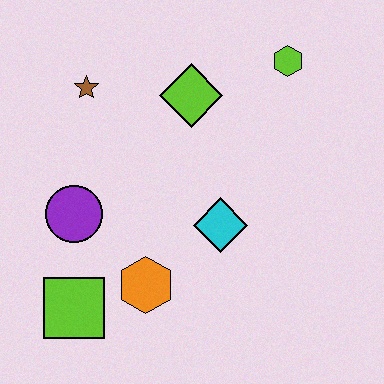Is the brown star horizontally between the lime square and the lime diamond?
Yes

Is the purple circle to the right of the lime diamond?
No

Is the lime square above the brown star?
No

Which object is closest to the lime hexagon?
The lime diamond is closest to the lime hexagon.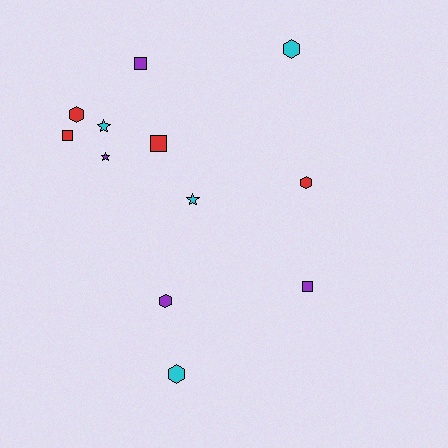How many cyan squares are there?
There are no cyan squares.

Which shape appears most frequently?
Hexagon, with 5 objects.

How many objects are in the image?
There are 12 objects.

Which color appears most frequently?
Cyan, with 4 objects.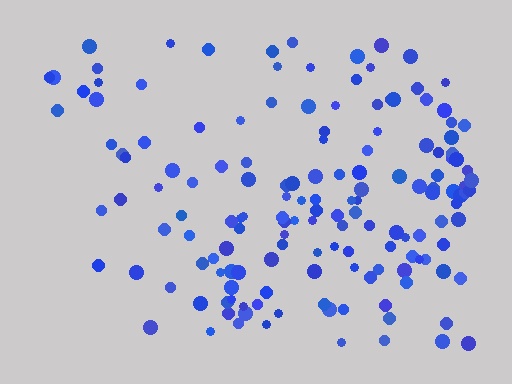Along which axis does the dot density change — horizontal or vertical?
Horizontal.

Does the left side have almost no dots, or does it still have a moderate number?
Still a moderate number, just noticeably fewer than the right.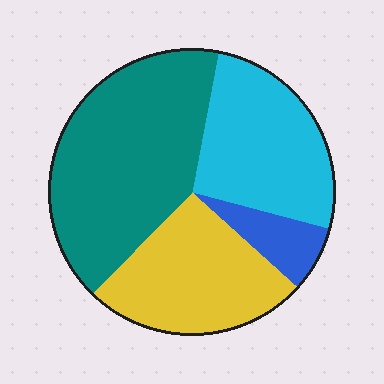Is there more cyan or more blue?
Cyan.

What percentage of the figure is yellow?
Yellow takes up between a sixth and a third of the figure.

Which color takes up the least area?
Blue, at roughly 5%.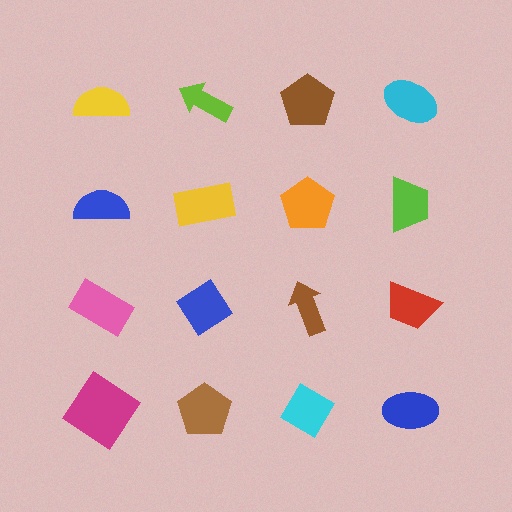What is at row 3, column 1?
A pink rectangle.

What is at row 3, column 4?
A red trapezoid.